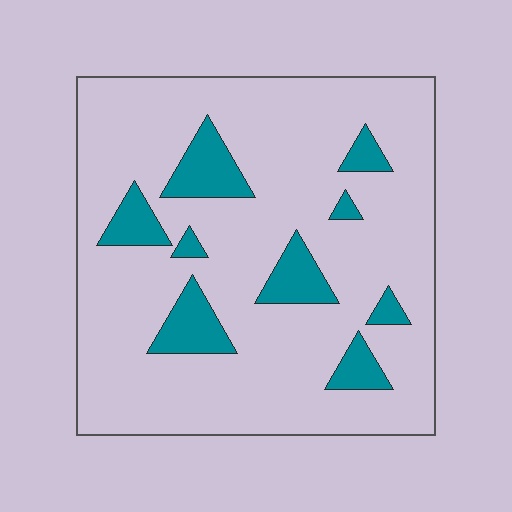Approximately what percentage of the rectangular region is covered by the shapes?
Approximately 15%.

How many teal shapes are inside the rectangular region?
9.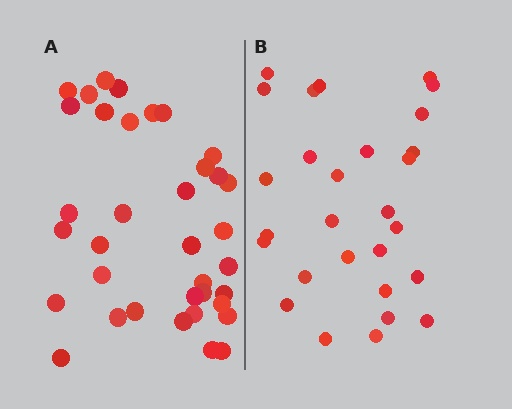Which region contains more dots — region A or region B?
Region A (the left region) has more dots.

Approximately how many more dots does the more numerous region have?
Region A has roughly 8 or so more dots than region B.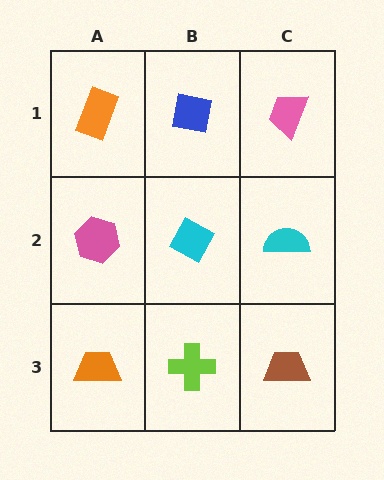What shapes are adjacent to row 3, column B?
A cyan diamond (row 2, column B), an orange trapezoid (row 3, column A), a brown trapezoid (row 3, column C).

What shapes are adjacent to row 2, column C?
A pink trapezoid (row 1, column C), a brown trapezoid (row 3, column C), a cyan diamond (row 2, column B).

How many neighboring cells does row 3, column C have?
2.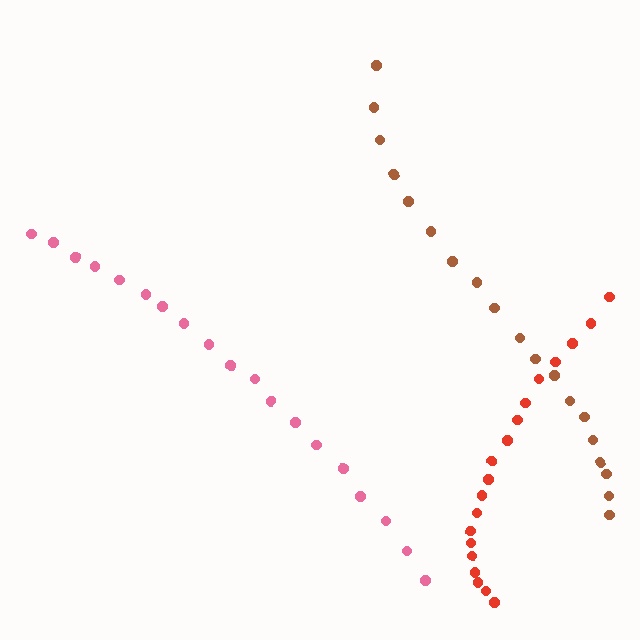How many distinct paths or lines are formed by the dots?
There are 3 distinct paths.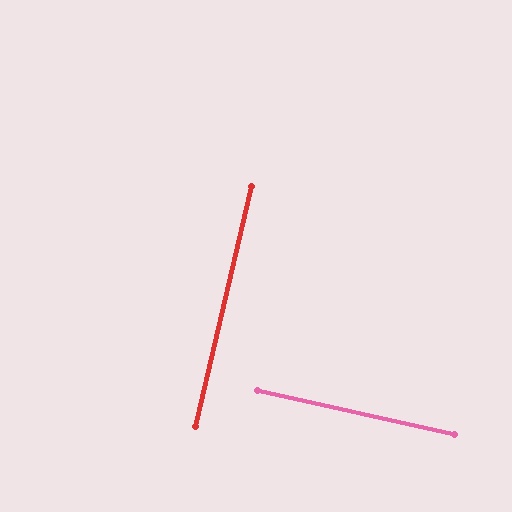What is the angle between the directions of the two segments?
Approximately 89 degrees.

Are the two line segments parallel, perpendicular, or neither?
Perpendicular — they meet at approximately 89°.